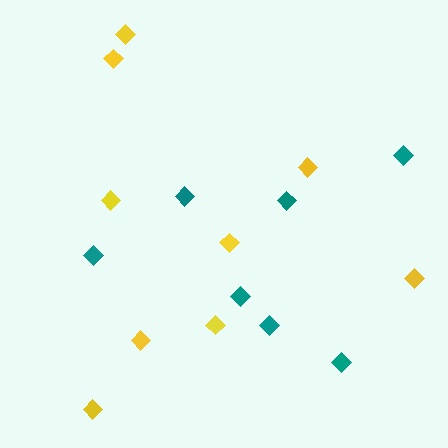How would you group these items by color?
There are 2 groups: one group of yellow diamonds (9) and one group of teal diamonds (7).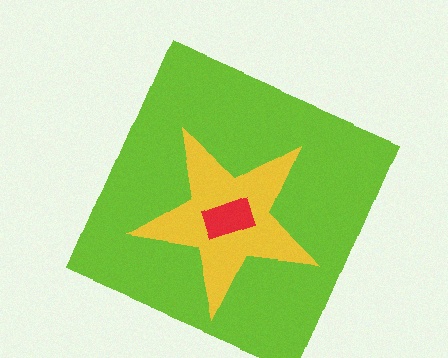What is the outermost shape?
The lime square.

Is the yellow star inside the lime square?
Yes.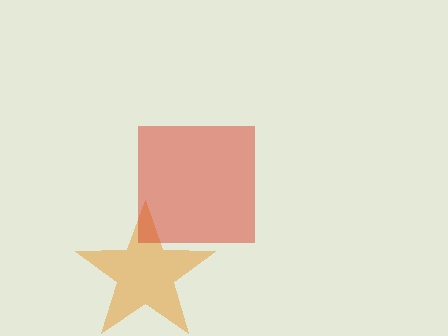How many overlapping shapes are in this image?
There are 2 overlapping shapes in the image.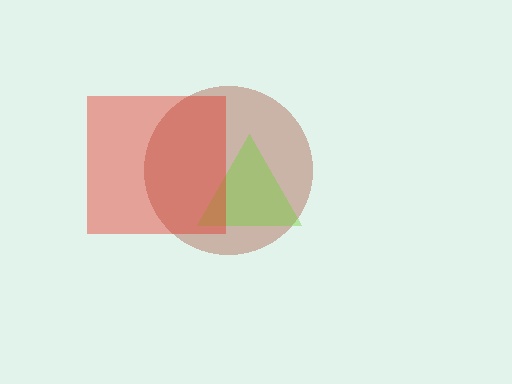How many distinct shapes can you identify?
There are 3 distinct shapes: a brown circle, a lime triangle, a red square.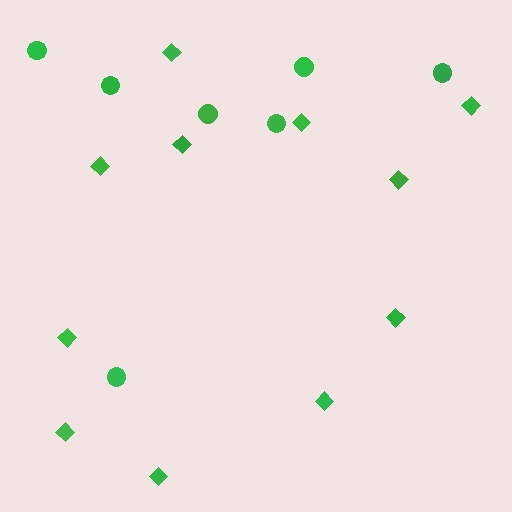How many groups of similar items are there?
There are 2 groups: one group of circles (7) and one group of diamonds (11).